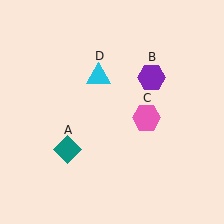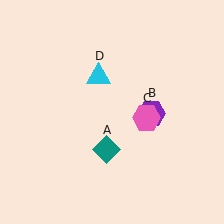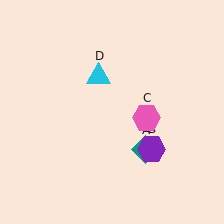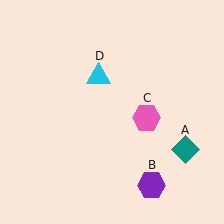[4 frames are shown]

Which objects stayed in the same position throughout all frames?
Pink hexagon (object C) and cyan triangle (object D) remained stationary.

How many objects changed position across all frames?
2 objects changed position: teal diamond (object A), purple hexagon (object B).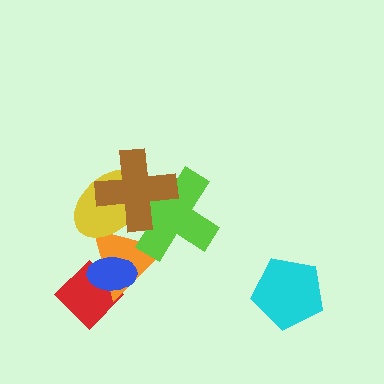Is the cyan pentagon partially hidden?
No, no other shape covers it.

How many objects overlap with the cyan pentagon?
0 objects overlap with the cyan pentagon.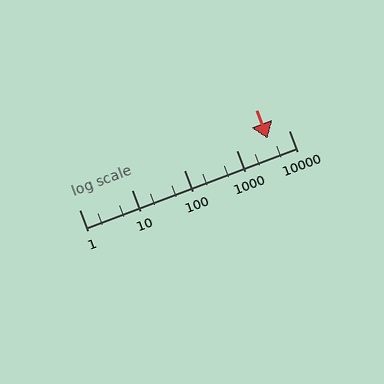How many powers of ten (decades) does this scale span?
The scale spans 4 decades, from 1 to 10000.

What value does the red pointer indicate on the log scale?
The pointer indicates approximately 3900.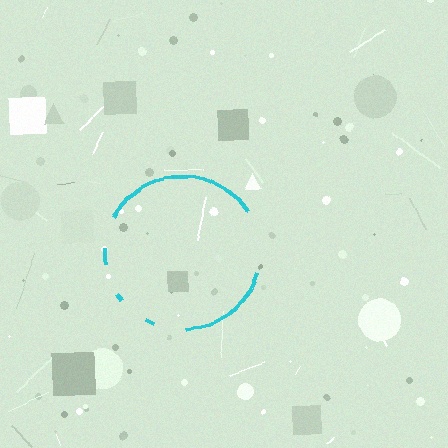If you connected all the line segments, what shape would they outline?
They would outline a circle.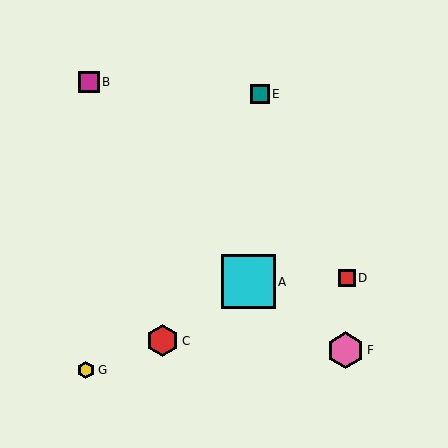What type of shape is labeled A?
Shape A is a cyan square.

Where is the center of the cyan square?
The center of the cyan square is at (249, 282).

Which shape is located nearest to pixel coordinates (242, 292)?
The cyan square (labeled A) at (249, 282) is nearest to that location.